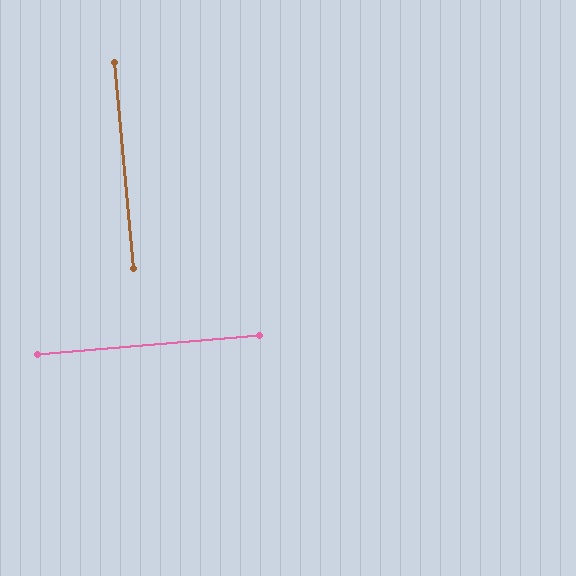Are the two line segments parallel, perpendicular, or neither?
Perpendicular — they meet at approximately 89°.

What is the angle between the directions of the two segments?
Approximately 89 degrees.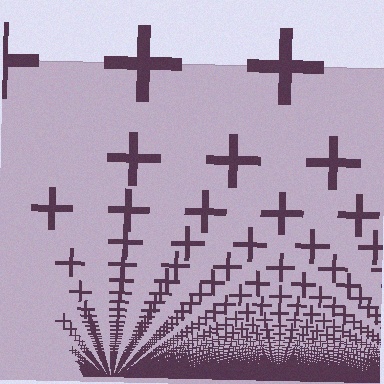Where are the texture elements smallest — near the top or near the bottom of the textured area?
Near the bottom.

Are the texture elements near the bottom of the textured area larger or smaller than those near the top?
Smaller. The gradient is inverted — elements near the bottom are smaller and denser.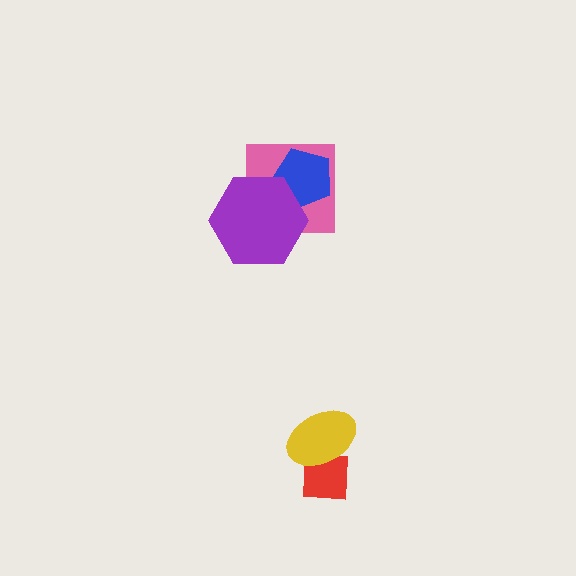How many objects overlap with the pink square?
2 objects overlap with the pink square.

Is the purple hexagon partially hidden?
No, no other shape covers it.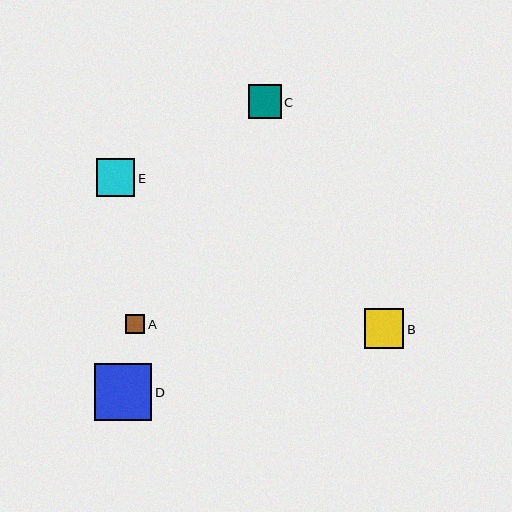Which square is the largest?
Square D is the largest with a size of approximately 57 pixels.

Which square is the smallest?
Square A is the smallest with a size of approximately 19 pixels.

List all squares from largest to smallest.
From largest to smallest: D, B, E, C, A.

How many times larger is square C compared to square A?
Square C is approximately 1.7 times the size of square A.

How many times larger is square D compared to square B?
Square D is approximately 1.4 times the size of square B.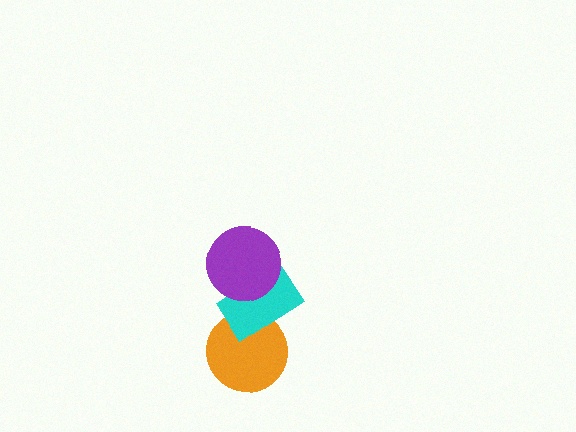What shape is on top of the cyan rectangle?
The purple circle is on top of the cyan rectangle.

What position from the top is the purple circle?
The purple circle is 1st from the top.